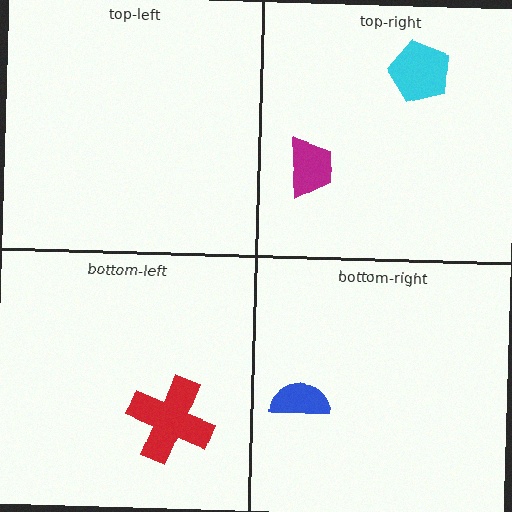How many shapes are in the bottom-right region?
1.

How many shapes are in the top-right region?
2.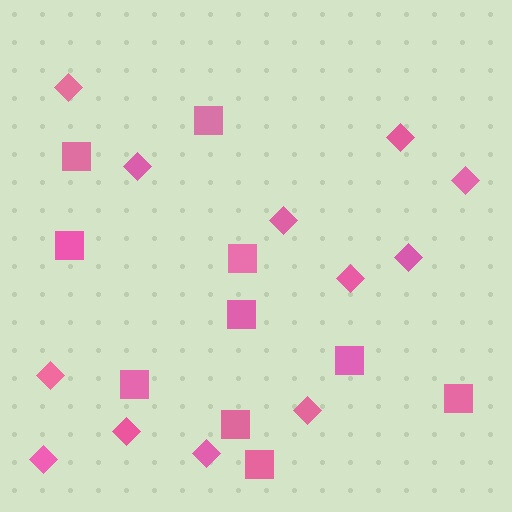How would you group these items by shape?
There are 2 groups: one group of squares (10) and one group of diamonds (12).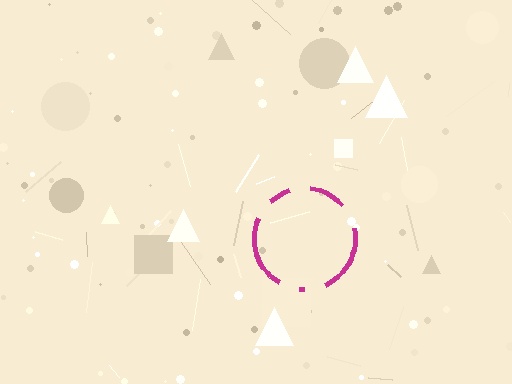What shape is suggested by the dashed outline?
The dashed outline suggests a circle.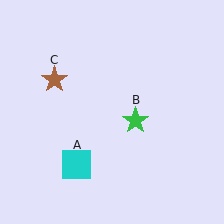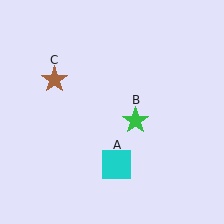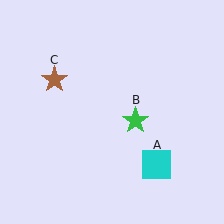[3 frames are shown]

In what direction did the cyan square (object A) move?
The cyan square (object A) moved right.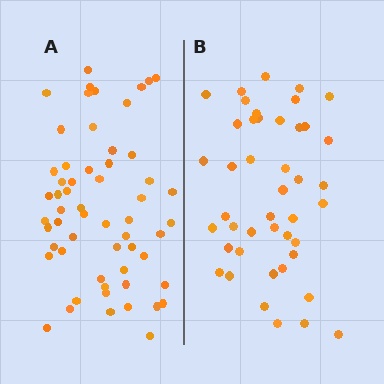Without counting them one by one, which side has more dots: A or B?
Region A (the left region) has more dots.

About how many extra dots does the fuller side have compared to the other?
Region A has approximately 15 more dots than region B.